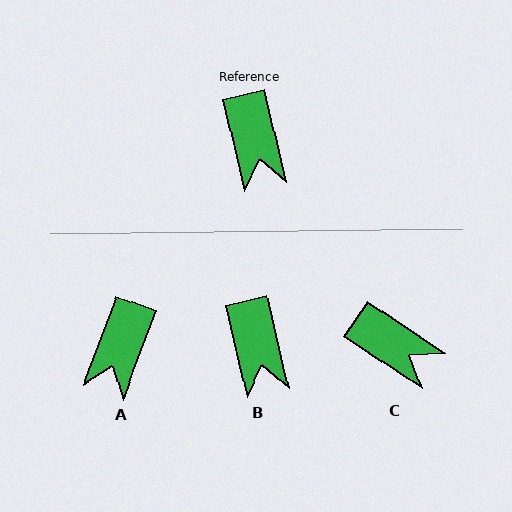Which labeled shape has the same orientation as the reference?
B.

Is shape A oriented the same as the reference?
No, it is off by about 33 degrees.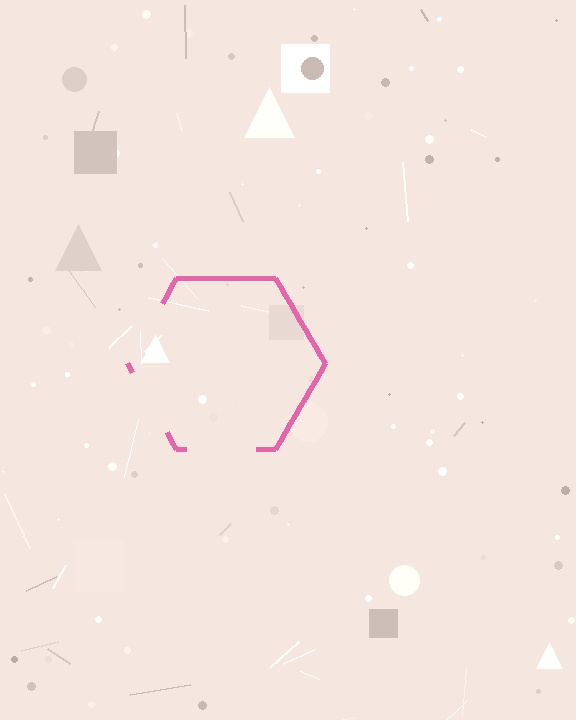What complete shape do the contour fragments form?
The contour fragments form a hexagon.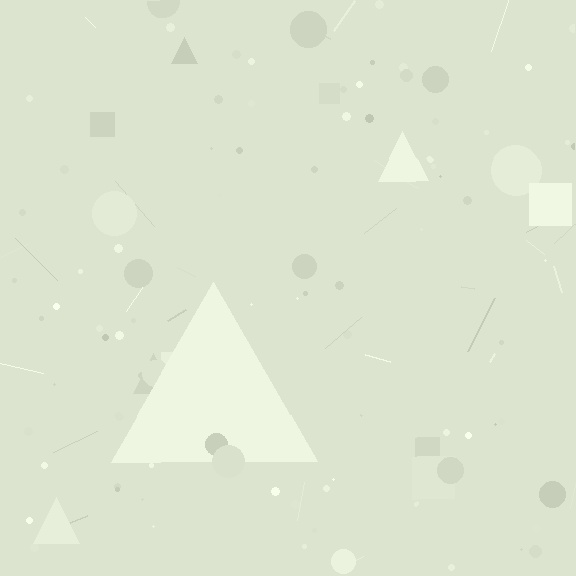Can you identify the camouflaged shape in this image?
The camouflaged shape is a triangle.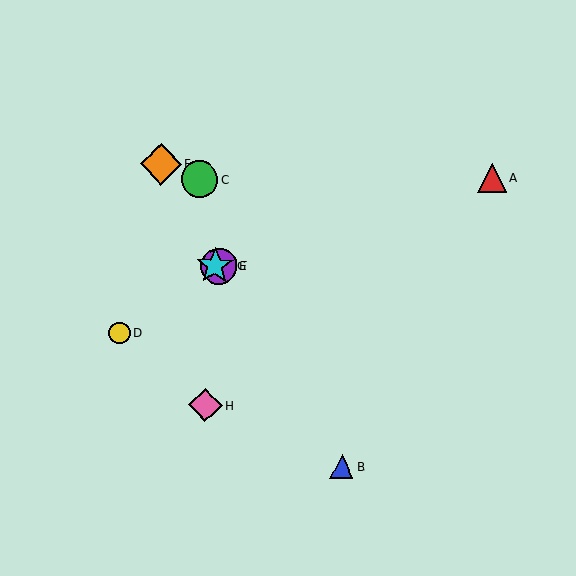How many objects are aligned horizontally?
2 objects (E, G) are aligned horizontally.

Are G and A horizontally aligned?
No, G is at y≈266 and A is at y≈178.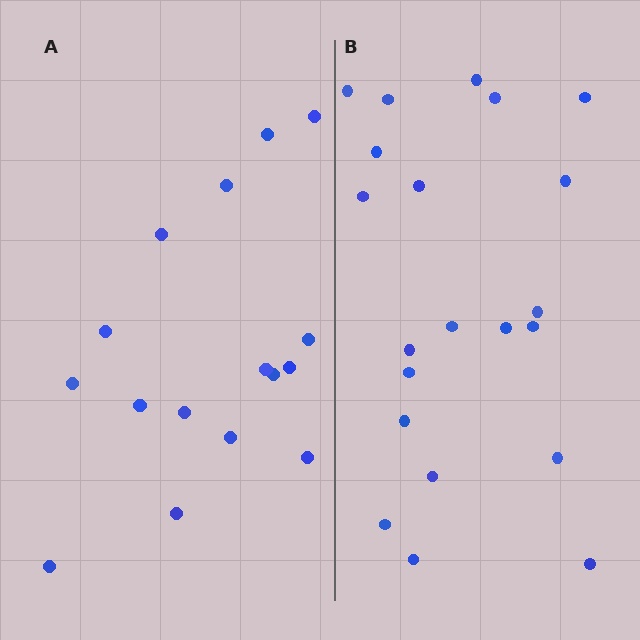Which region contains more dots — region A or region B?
Region B (the right region) has more dots.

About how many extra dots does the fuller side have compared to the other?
Region B has about 5 more dots than region A.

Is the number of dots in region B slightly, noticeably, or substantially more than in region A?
Region B has noticeably more, but not dramatically so. The ratio is roughly 1.3 to 1.